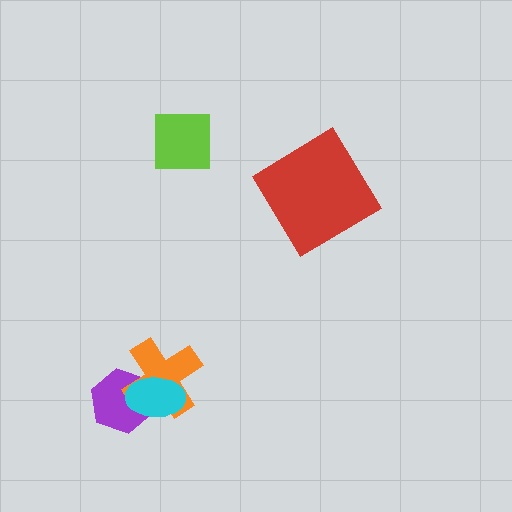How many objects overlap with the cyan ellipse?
2 objects overlap with the cyan ellipse.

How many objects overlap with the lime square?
0 objects overlap with the lime square.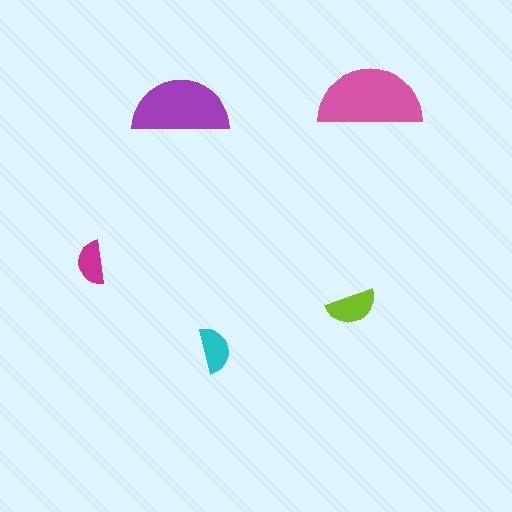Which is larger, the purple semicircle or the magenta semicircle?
The purple one.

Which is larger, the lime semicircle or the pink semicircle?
The pink one.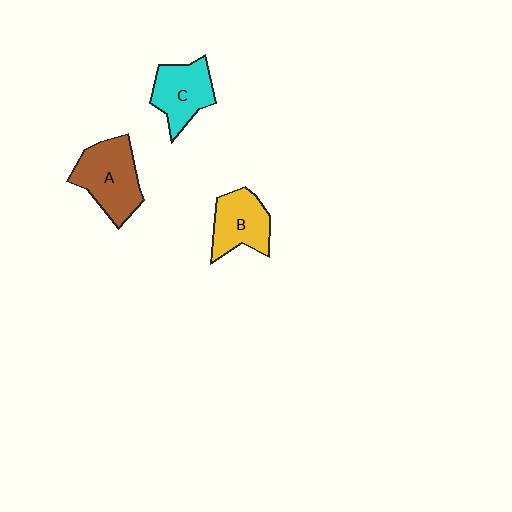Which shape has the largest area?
Shape A (brown).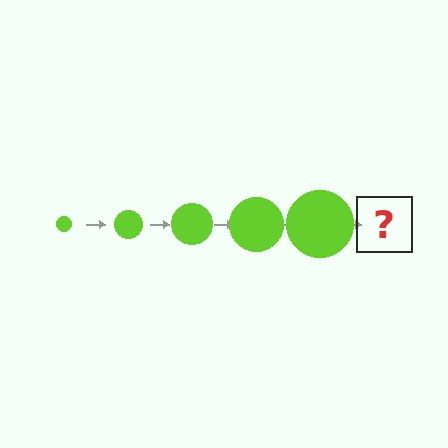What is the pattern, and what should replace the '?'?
The pattern is that the circle gets progressively larger each step. The '?' should be a lime circle, larger than the previous one.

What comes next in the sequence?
The next element should be a lime circle, larger than the previous one.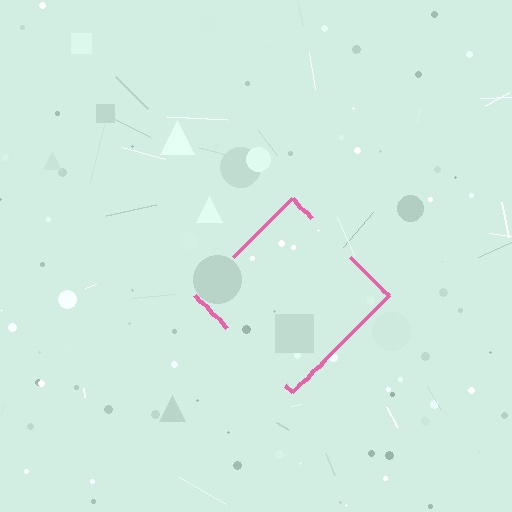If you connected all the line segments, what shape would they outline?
They would outline a diamond.